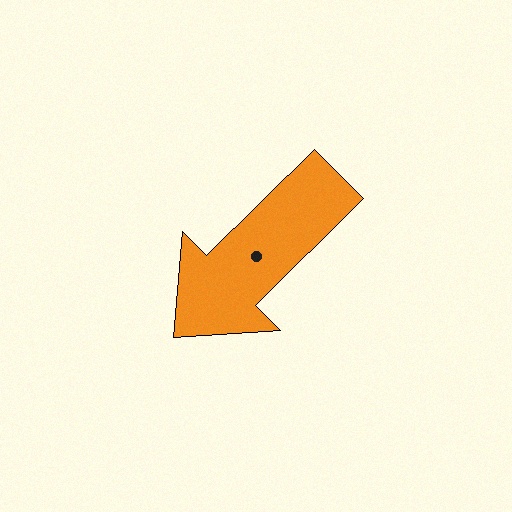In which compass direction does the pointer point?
Southwest.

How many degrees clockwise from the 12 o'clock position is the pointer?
Approximately 225 degrees.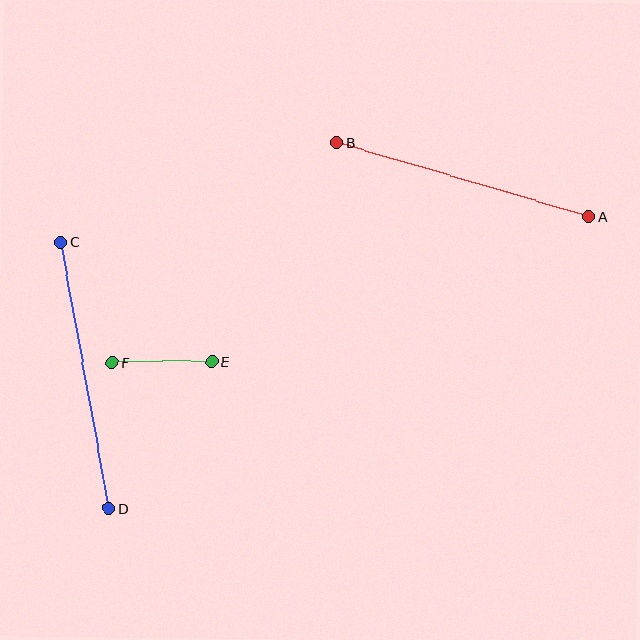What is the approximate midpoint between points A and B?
The midpoint is at approximately (463, 180) pixels.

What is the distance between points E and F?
The distance is approximately 100 pixels.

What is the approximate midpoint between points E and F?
The midpoint is at approximately (162, 362) pixels.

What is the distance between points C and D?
The distance is approximately 271 pixels.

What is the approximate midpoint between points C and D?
The midpoint is at approximately (84, 375) pixels.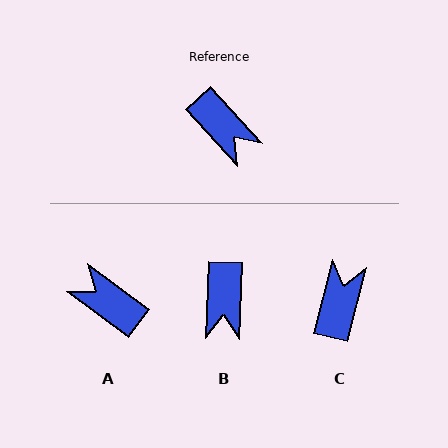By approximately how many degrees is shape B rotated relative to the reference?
Approximately 45 degrees clockwise.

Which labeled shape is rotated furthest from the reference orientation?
A, about 170 degrees away.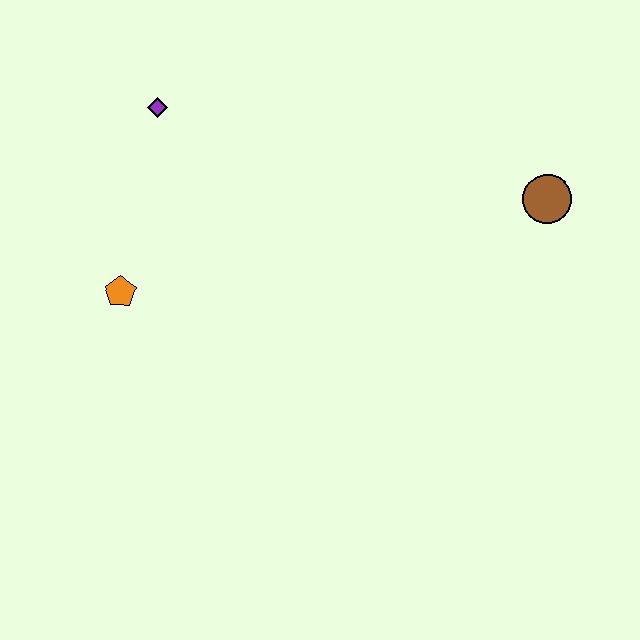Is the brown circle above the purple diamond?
No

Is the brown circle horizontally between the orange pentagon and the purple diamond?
No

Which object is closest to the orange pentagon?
The purple diamond is closest to the orange pentagon.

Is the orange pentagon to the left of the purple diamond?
Yes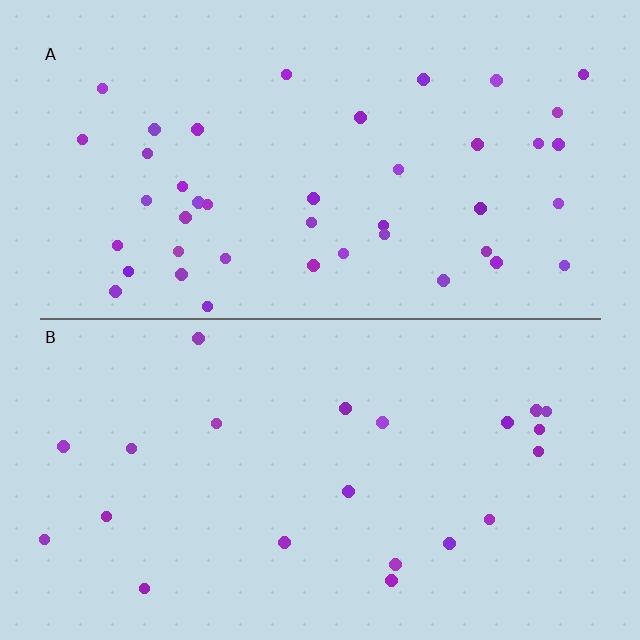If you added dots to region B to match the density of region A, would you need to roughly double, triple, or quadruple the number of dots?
Approximately double.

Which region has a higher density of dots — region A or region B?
A (the top).